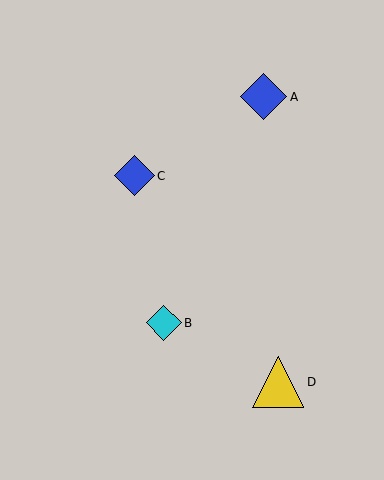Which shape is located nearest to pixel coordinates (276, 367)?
The yellow triangle (labeled D) at (278, 382) is nearest to that location.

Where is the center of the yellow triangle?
The center of the yellow triangle is at (278, 382).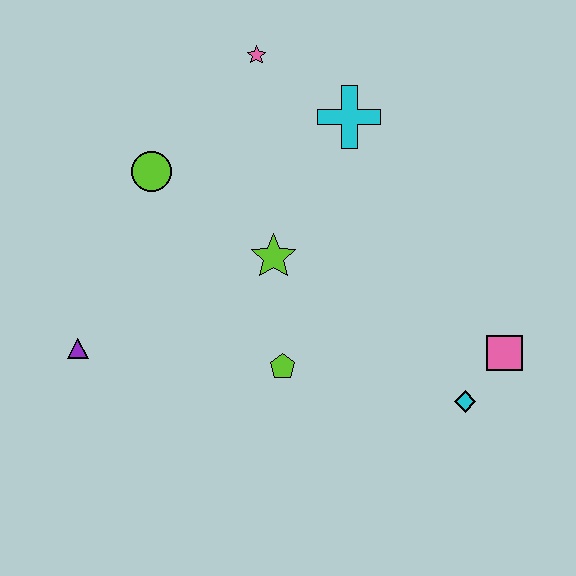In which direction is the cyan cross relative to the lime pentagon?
The cyan cross is above the lime pentagon.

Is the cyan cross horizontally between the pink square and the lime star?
Yes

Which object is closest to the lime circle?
The lime star is closest to the lime circle.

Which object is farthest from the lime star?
The pink square is farthest from the lime star.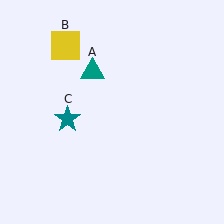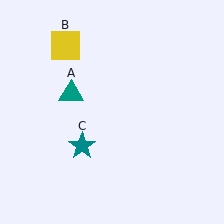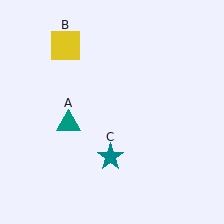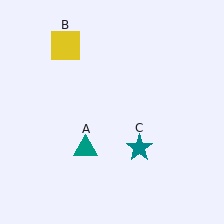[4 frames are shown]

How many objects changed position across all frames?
2 objects changed position: teal triangle (object A), teal star (object C).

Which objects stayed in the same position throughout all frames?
Yellow square (object B) remained stationary.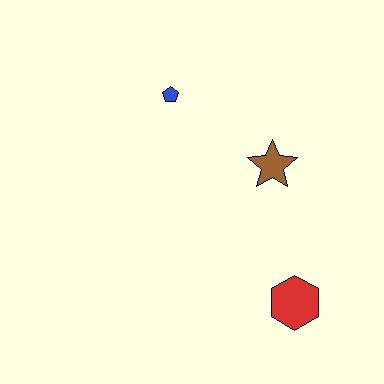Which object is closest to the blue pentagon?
The brown star is closest to the blue pentagon.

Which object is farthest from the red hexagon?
The blue pentagon is farthest from the red hexagon.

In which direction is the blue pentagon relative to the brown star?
The blue pentagon is to the left of the brown star.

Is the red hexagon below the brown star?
Yes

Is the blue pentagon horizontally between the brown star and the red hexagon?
No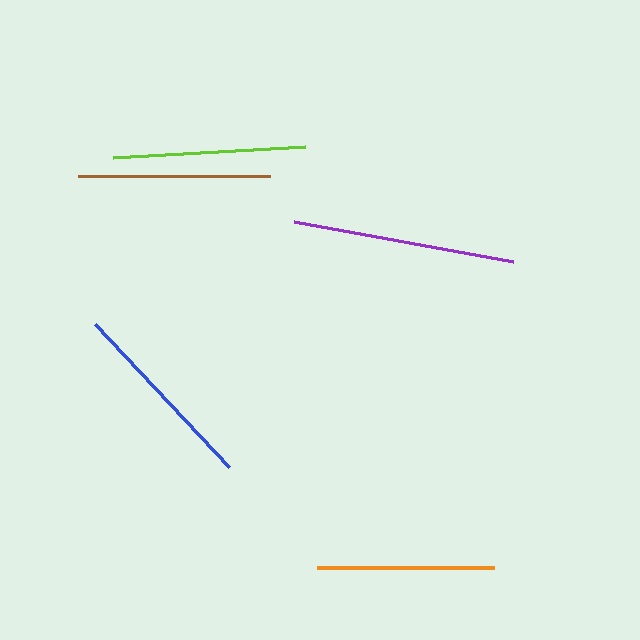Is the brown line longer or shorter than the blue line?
The blue line is longer than the brown line.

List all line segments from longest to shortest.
From longest to shortest: purple, blue, lime, brown, orange.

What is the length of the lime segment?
The lime segment is approximately 193 pixels long.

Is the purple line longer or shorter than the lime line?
The purple line is longer than the lime line.